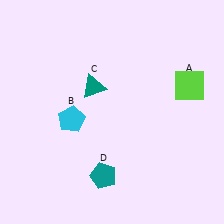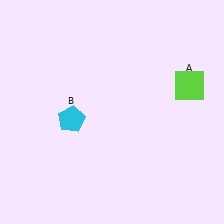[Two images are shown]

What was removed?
The teal pentagon (D), the teal triangle (C) were removed in Image 2.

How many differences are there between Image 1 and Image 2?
There are 2 differences between the two images.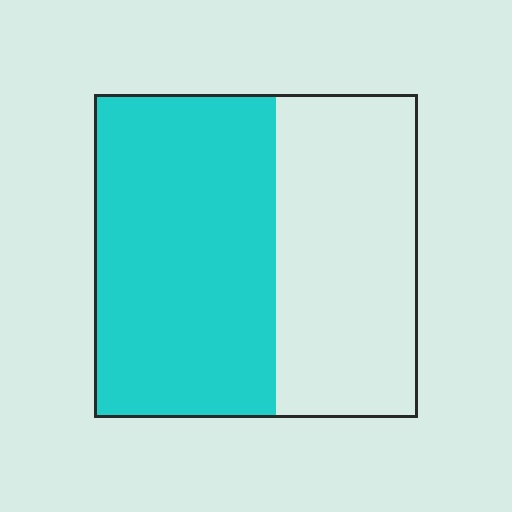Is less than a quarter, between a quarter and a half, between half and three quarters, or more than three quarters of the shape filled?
Between half and three quarters.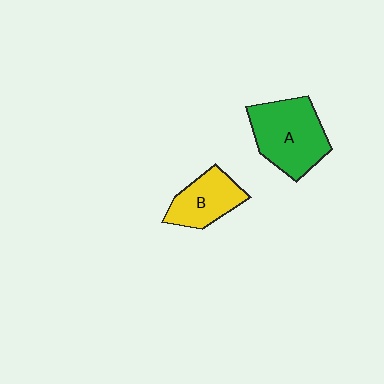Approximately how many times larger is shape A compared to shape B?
Approximately 1.5 times.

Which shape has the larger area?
Shape A (green).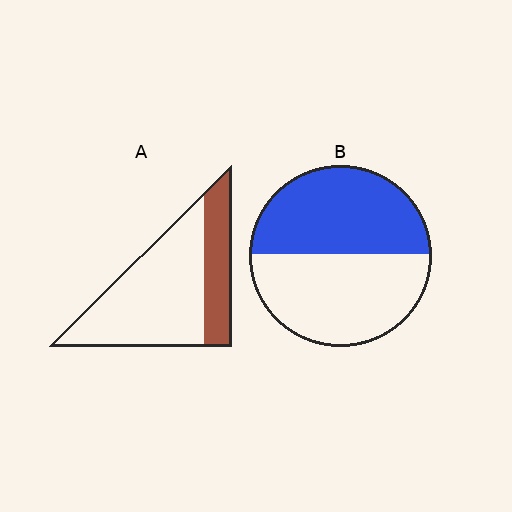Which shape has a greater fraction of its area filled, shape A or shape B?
Shape B.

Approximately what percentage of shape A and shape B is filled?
A is approximately 30% and B is approximately 50%.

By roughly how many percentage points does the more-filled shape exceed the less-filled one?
By roughly 20 percentage points (B over A).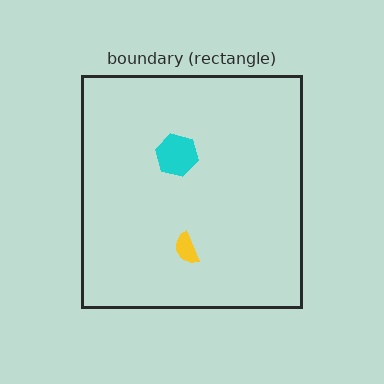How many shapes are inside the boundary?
2 inside, 0 outside.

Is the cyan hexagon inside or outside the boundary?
Inside.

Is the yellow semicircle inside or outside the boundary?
Inside.